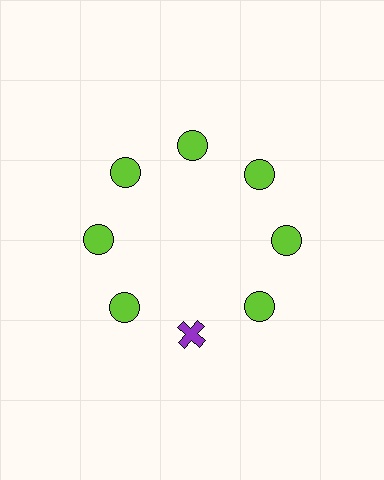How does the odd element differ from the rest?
It differs in both color (purple instead of lime) and shape (cross instead of circle).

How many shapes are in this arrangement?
There are 8 shapes arranged in a ring pattern.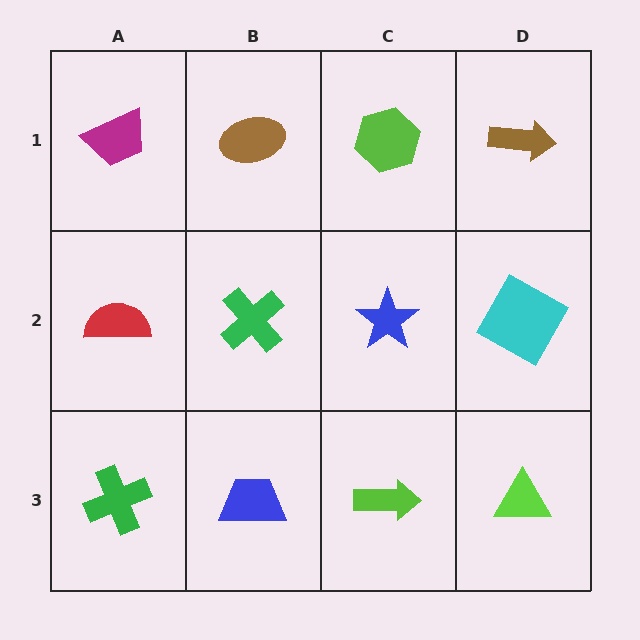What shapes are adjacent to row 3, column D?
A cyan square (row 2, column D), a lime arrow (row 3, column C).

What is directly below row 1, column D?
A cyan square.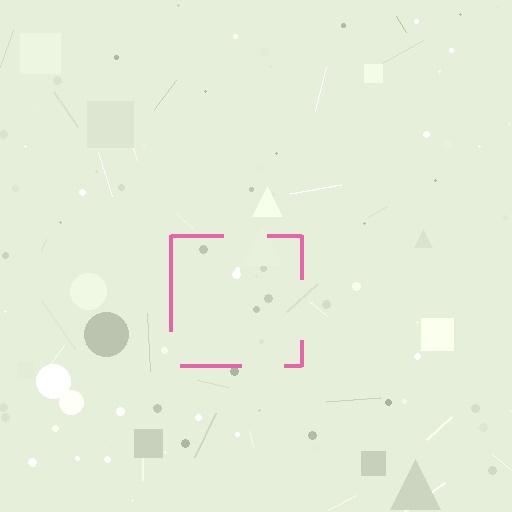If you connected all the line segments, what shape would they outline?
They would outline a square.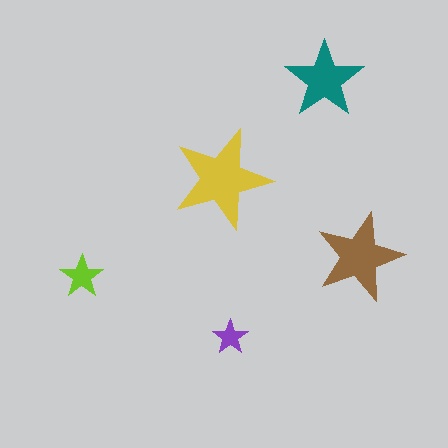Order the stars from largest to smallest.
the yellow one, the brown one, the teal one, the lime one, the purple one.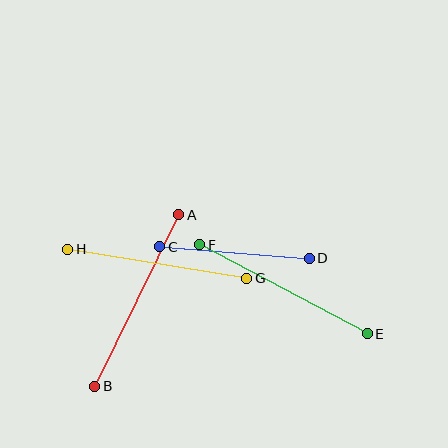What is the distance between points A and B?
The distance is approximately 191 pixels.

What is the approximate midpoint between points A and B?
The midpoint is at approximately (137, 300) pixels.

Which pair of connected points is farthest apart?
Points A and B are farthest apart.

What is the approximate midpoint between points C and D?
The midpoint is at approximately (234, 253) pixels.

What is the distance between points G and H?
The distance is approximately 181 pixels.